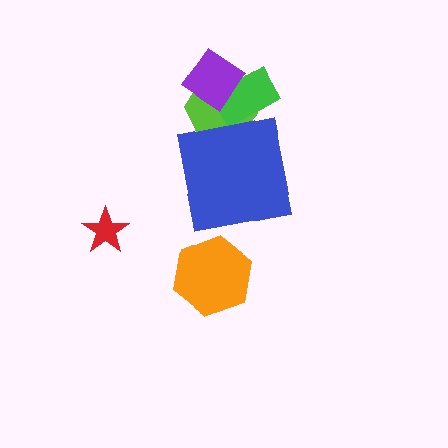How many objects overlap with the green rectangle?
2 objects overlap with the green rectangle.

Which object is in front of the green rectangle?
The purple diamond is in front of the green rectangle.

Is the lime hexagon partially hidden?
Yes, it is partially covered by another shape.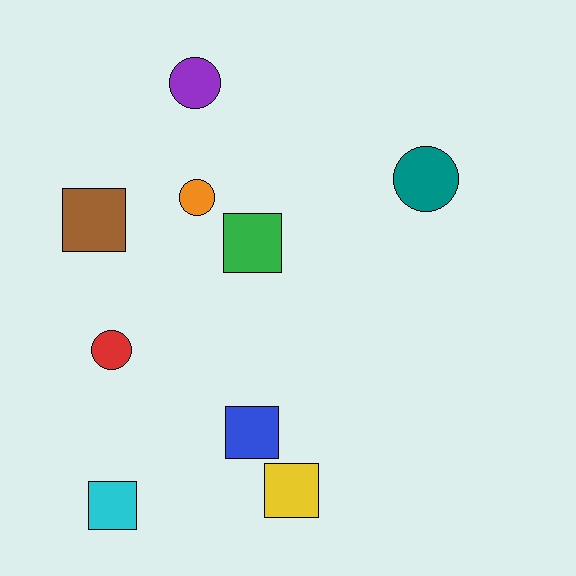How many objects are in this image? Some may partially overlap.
There are 9 objects.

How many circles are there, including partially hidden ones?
There are 4 circles.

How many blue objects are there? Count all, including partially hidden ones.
There is 1 blue object.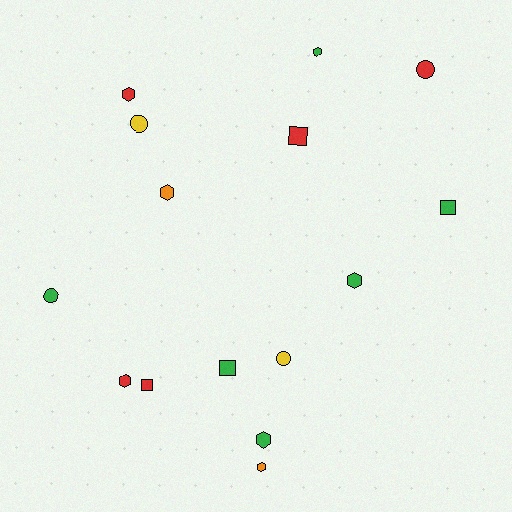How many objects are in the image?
There are 15 objects.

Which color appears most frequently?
Green, with 6 objects.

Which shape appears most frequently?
Hexagon, with 7 objects.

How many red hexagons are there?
There are 2 red hexagons.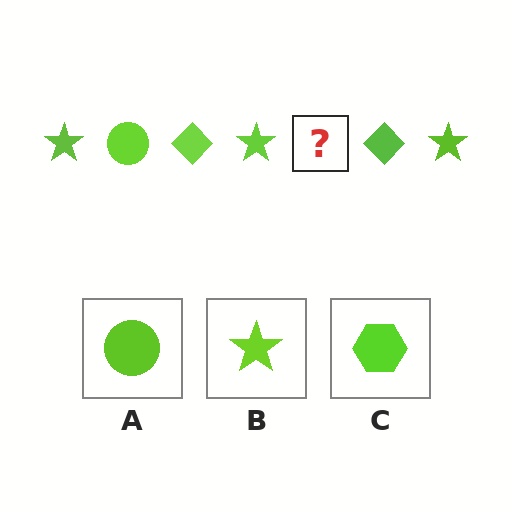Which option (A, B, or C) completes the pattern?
A.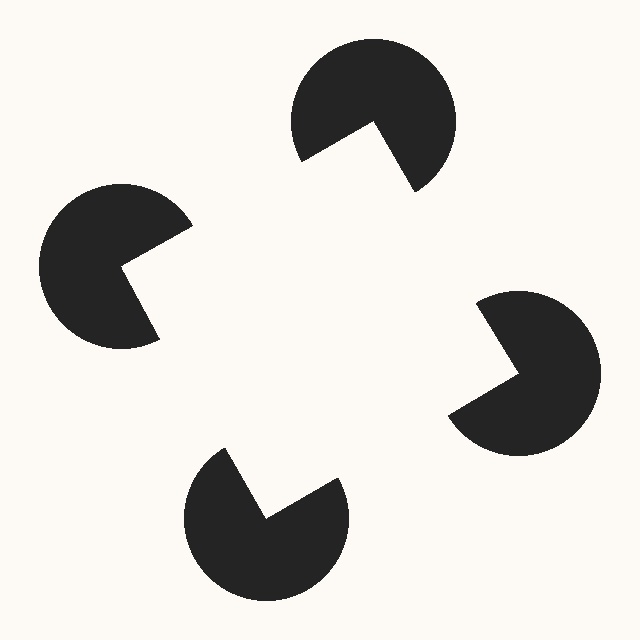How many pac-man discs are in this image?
There are 4 — one at each vertex of the illusory square.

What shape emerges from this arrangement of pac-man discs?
An illusory square — its edges are inferred from the aligned wedge cuts in the pac-man discs, not physically drawn.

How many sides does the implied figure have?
4 sides.